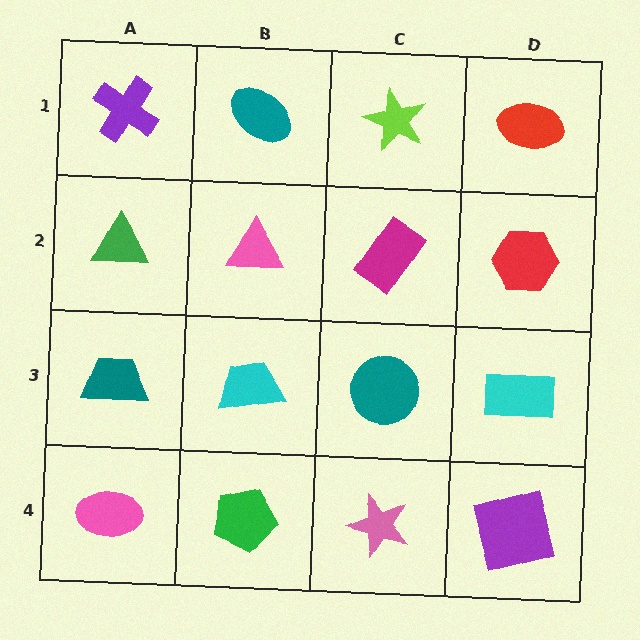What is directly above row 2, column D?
A red ellipse.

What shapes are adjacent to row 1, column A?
A green triangle (row 2, column A), a teal ellipse (row 1, column B).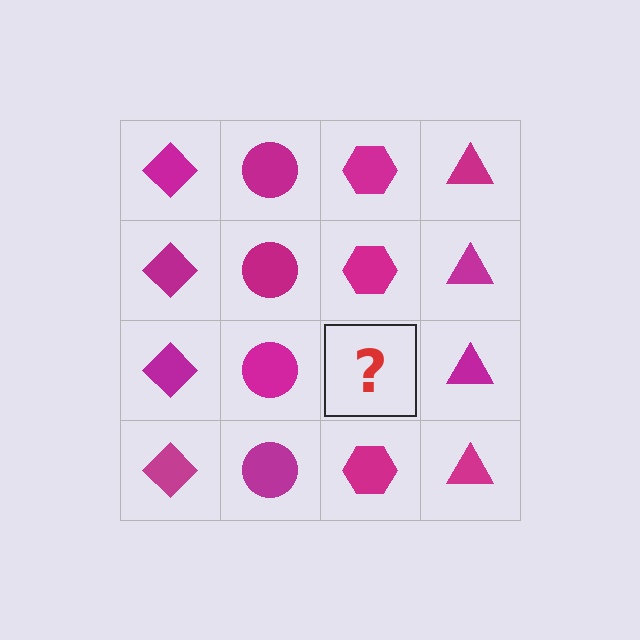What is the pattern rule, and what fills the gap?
The rule is that each column has a consistent shape. The gap should be filled with a magenta hexagon.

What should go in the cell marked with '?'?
The missing cell should contain a magenta hexagon.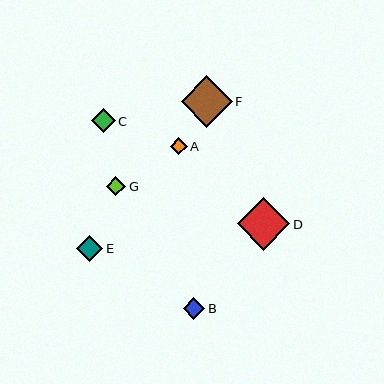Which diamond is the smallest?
Diamond A is the smallest with a size of approximately 17 pixels.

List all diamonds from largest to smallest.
From largest to smallest: D, F, E, C, B, G, A.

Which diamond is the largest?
Diamond D is the largest with a size of approximately 53 pixels.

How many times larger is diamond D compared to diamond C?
Diamond D is approximately 2.2 times the size of diamond C.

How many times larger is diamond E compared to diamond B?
Diamond E is approximately 1.2 times the size of diamond B.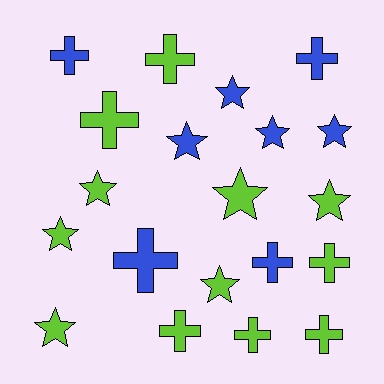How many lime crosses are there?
There are 6 lime crosses.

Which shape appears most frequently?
Star, with 10 objects.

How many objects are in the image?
There are 20 objects.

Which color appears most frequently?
Lime, with 12 objects.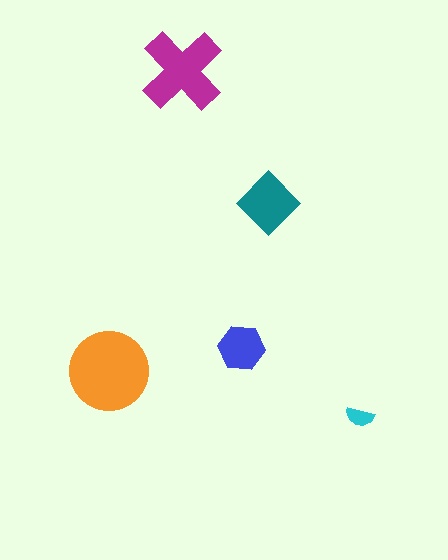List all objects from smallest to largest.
The cyan semicircle, the blue hexagon, the teal diamond, the magenta cross, the orange circle.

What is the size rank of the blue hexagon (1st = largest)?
4th.